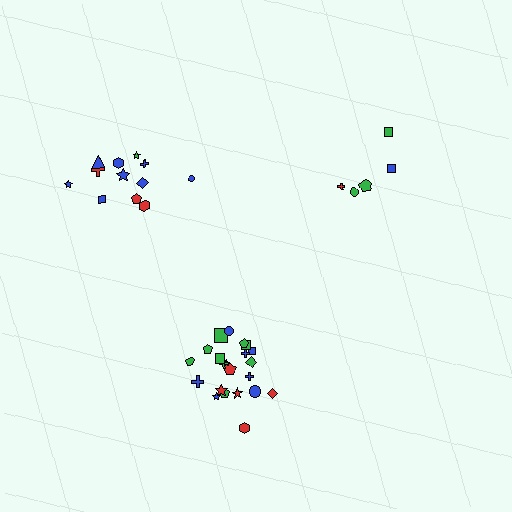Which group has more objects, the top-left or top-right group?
The top-left group.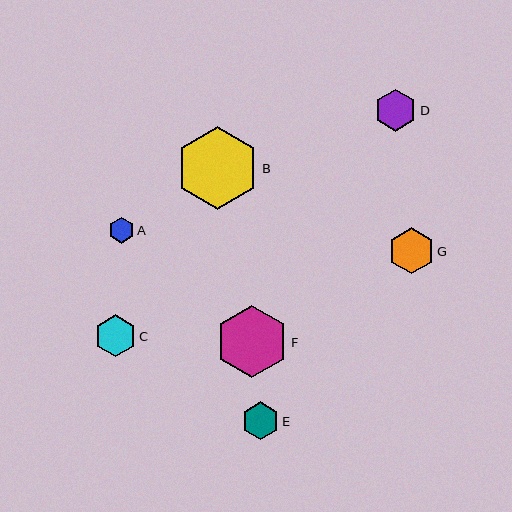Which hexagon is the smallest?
Hexagon A is the smallest with a size of approximately 26 pixels.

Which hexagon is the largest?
Hexagon B is the largest with a size of approximately 83 pixels.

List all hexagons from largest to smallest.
From largest to smallest: B, F, G, C, D, E, A.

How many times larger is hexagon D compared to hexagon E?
Hexagon D is approximately 1.1 times the size of hexagon E.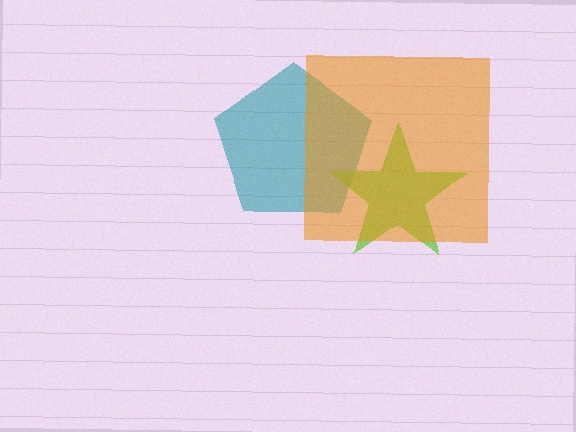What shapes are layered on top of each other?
The layered shapes are: a teal pentagon, a lime star, an orange square.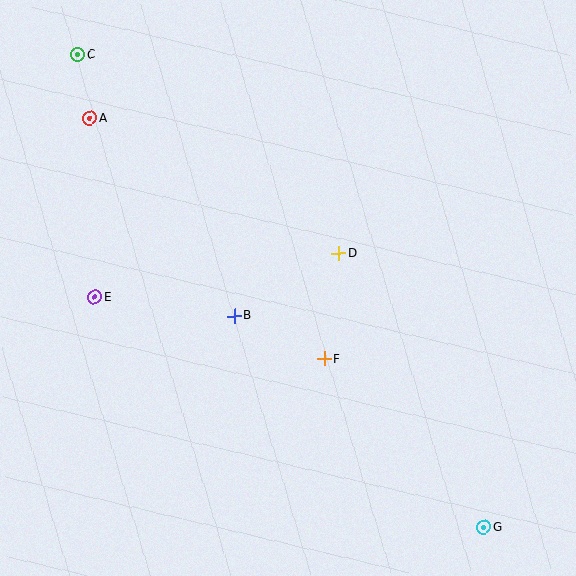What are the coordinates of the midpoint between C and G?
The midpoint between C and G is at (281, 291).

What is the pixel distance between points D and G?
The distance between D and G is 310 pixels.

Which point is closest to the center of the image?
Point B at (234, 316) is closest to the center.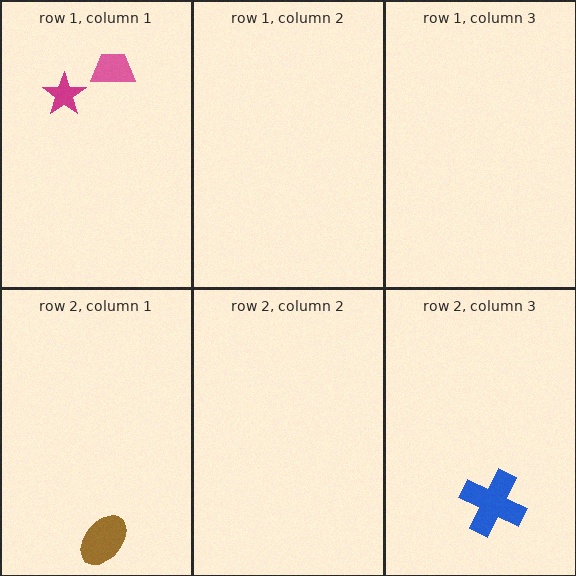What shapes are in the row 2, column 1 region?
The brown ellipse.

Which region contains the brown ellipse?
The row 2, column 1 region.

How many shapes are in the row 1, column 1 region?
2.